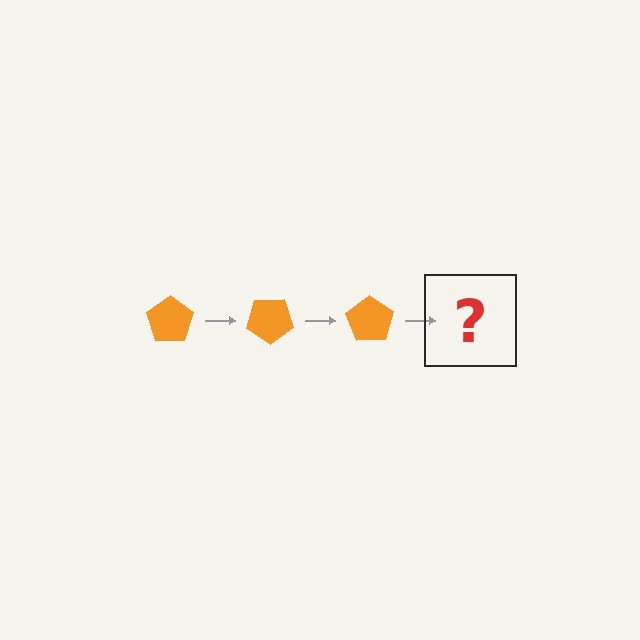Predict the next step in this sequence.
The next step is an orange pentagon rotated 105 degrees.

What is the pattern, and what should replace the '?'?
The pattern is that the pentagon rotates 35 degrees each step. The '?' should be an orange pentagon rotated 105 degrees.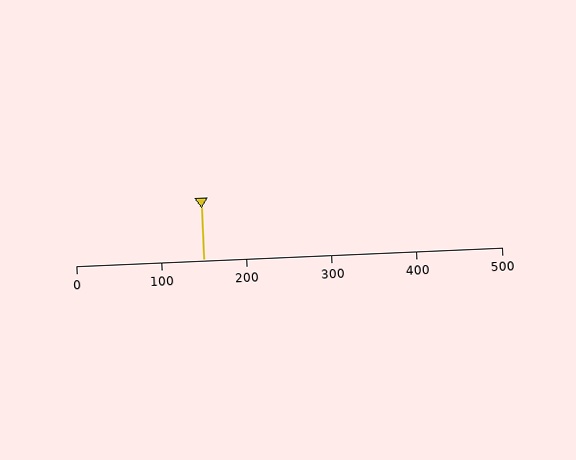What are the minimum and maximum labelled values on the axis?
The axis runs from 0 to 500.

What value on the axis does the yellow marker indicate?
The marker indicates approximately 150.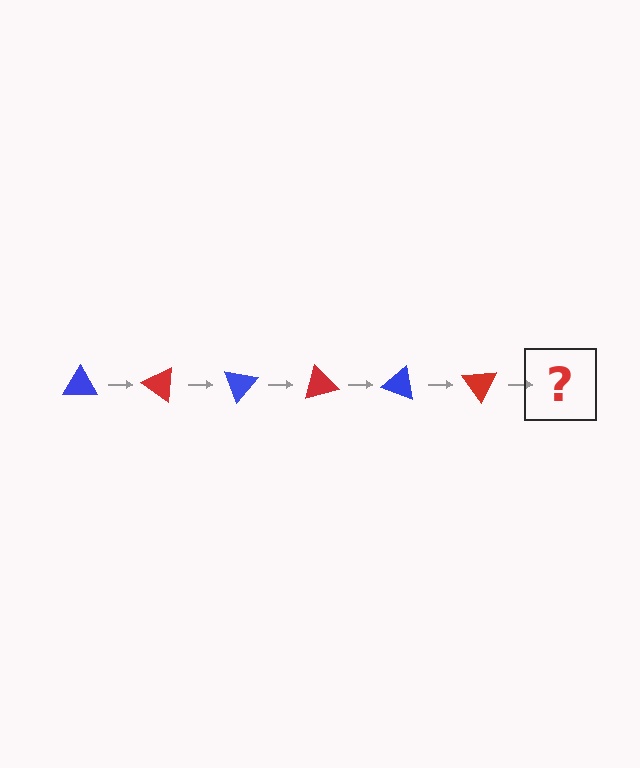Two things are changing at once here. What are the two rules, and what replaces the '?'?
The two rules are that it rotates 35 degrees each step and the color cycles through blue and red. The '?' should be a blue triangle, rotated 210 degrees from the start.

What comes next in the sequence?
The next element should be a blue triangle, rotated 210 degrees from the start.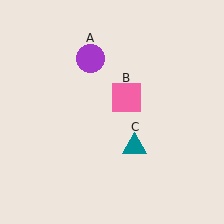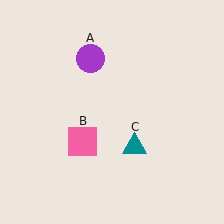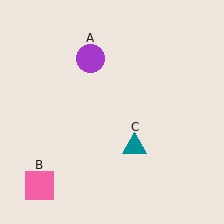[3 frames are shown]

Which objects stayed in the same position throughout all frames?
Purple circle (object A) and teal triangle (object C) remained stationary.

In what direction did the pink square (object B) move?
The pink square (object B) moved down and to the left.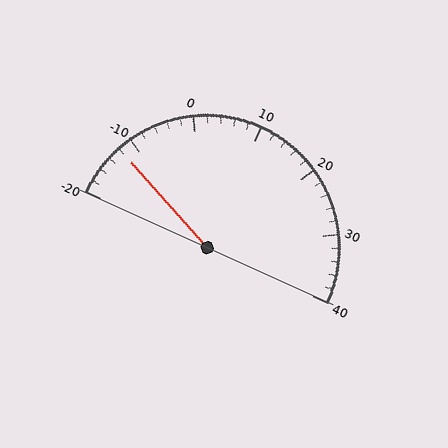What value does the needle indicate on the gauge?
The needle indicates approximately -12.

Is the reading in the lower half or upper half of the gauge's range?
The reading is in the lower half of the range (-20 to 40).